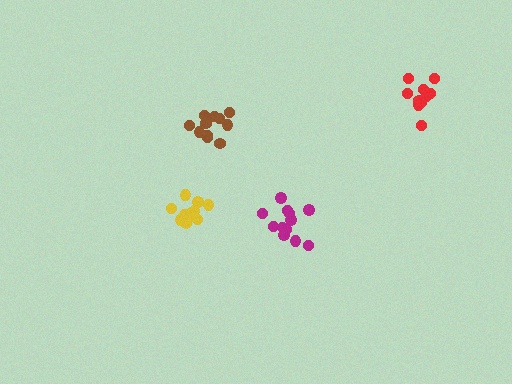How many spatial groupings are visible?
There are 4 spatial groupings.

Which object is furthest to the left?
The yellow cluster is leftmost.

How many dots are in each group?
Group 1: 12 dots, Group 2: 11 dots, Group 3: 10 dots, Group 4: 11 dots (44 total).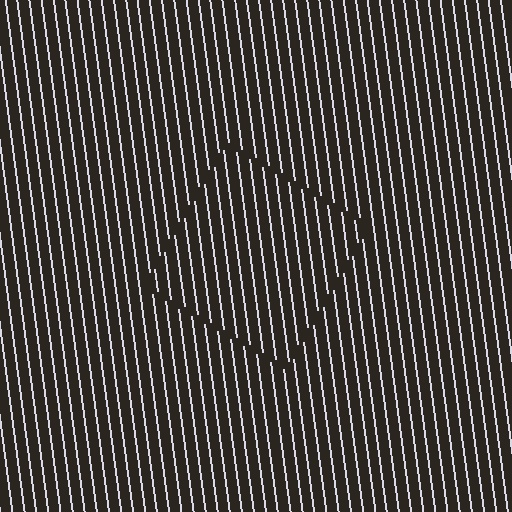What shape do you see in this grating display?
An illusory square. The interior of the shape contains the same grating, shifted by half a period — the contour is defined by the phase discontinuity where line-ends from the inner and outer gratings abut.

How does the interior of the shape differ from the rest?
The interior of the shape contains the same grating, shifted by half a period — the contour is defined by the phase discontinuity where line-ends from the inner and outer gratings abut.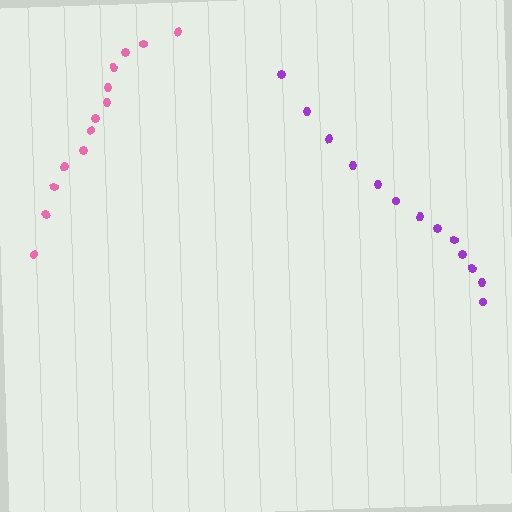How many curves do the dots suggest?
There are 2 distinct paths.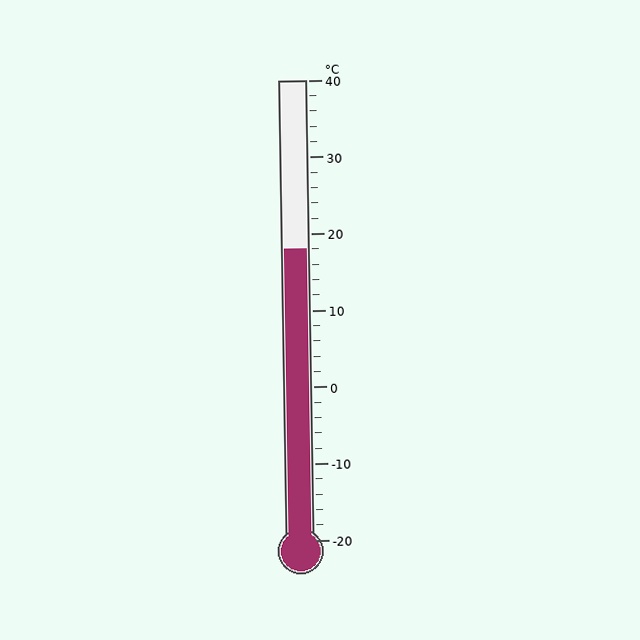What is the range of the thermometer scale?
The thermometer scale ranges from -20°C to 40°C.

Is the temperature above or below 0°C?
The temperature is above 0°C.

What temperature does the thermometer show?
The thermometer shows approximately 18°C.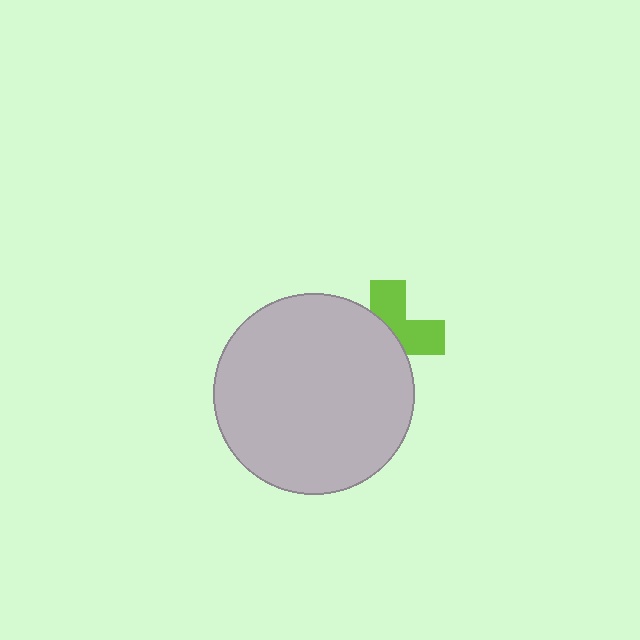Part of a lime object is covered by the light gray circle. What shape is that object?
It is a cross.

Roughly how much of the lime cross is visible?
A small part of it is visible (roughly 45%).